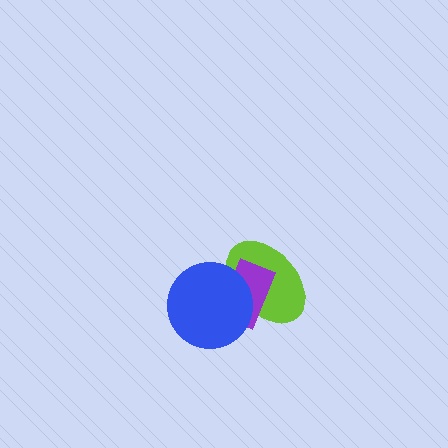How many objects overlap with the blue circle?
2 objects overlap with the blue circle.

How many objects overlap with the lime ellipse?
2 objects overlap with the lime ellipse.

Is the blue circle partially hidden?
No, no other shape covers it.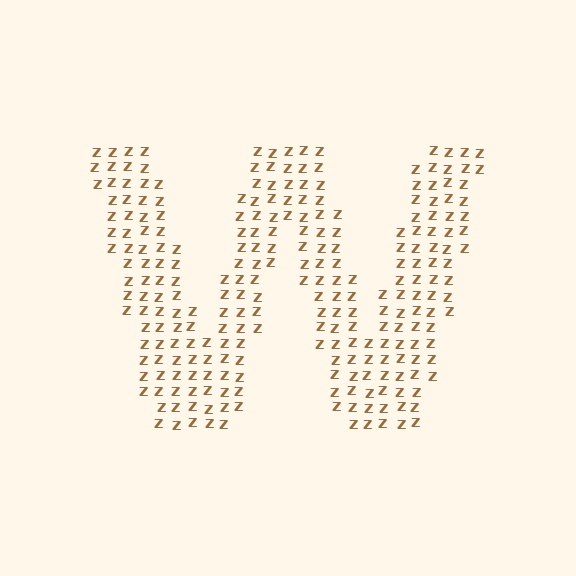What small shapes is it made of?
It is made of small letter Z's.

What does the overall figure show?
The overall figure shows the letter W.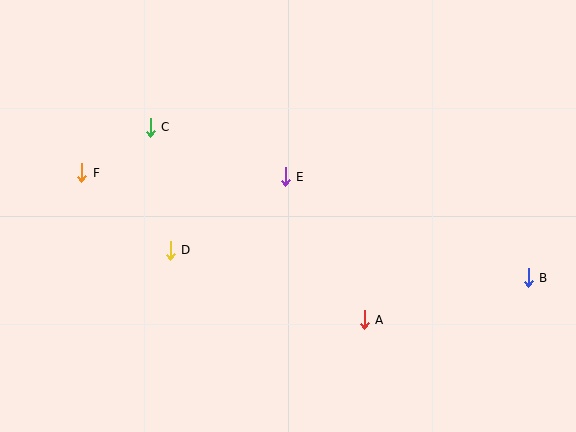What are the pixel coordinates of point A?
Point A is at (364, 320).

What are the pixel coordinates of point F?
Point F is at (82, 173).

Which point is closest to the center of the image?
Point E at (285, 177) is closest to the center.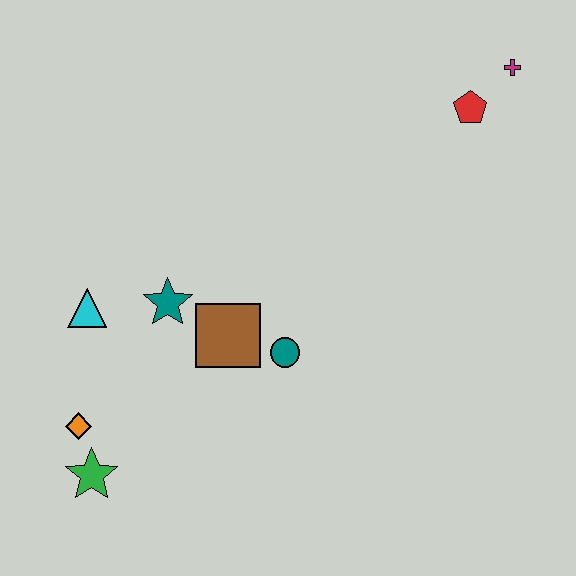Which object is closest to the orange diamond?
The green star is closest to the orange diamond.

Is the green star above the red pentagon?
No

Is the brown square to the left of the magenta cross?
Yes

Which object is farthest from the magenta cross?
The green star is farthest from the magenta cross.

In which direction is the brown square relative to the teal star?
The brown square is to the right of the teal star.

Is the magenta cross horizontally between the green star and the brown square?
No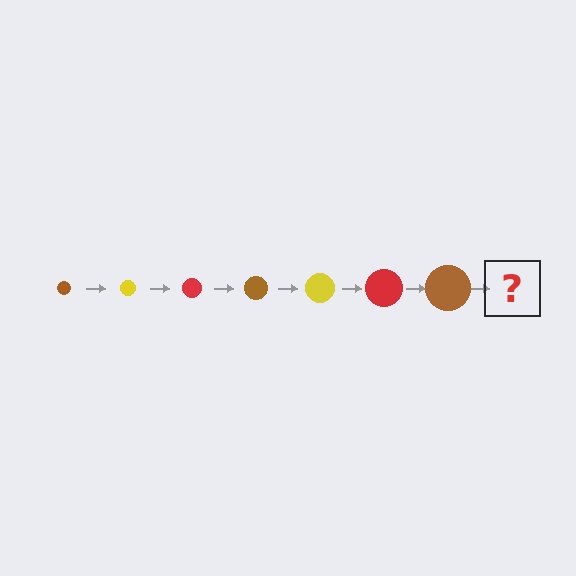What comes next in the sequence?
The next element should be a yellow circle, larger than the previous one.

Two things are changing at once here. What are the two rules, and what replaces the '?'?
The two rules are that the circle grows larger each step and the color cycles through brown, yellow, and red. The '?' should be a yellow circle, larger than the previous one.